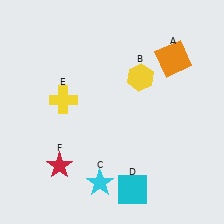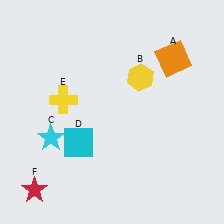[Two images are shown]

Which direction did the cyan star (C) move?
The cyan star (C) moved left.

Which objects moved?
The objects that moved are: the cyan star (C), the cyan square (D), the red star (F).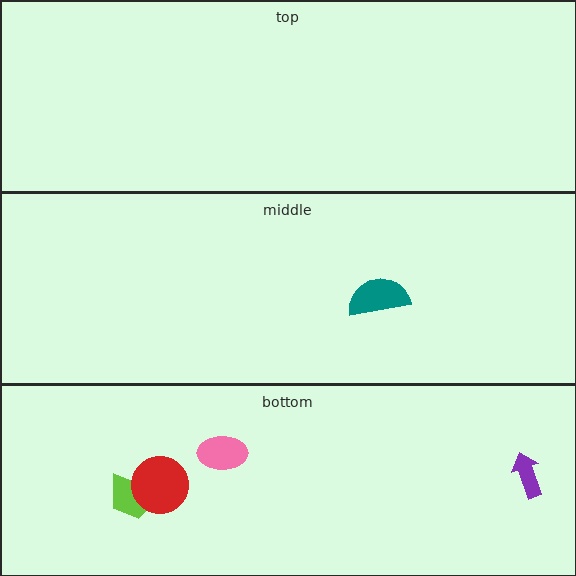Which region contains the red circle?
The bottom region.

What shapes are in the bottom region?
The lime trapezoid, the purple arrow, the pink ellipse, the red circle.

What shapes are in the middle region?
The teal semicircle.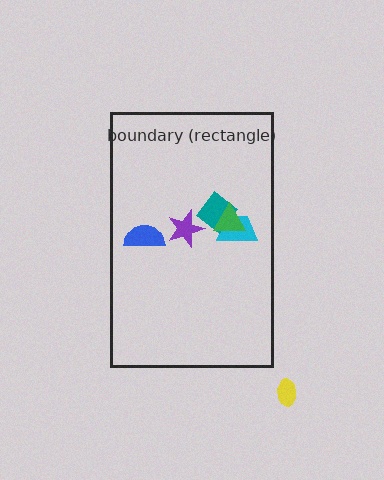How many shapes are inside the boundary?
5 inside, 1 outside.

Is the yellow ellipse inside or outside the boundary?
Outside.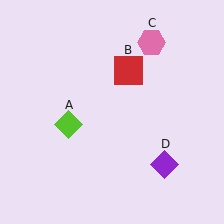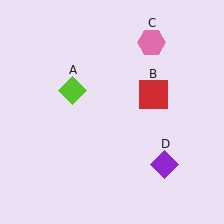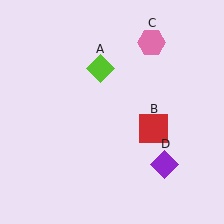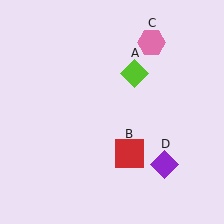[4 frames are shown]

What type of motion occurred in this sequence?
The lime diamond (object A), red square (object B) rotated clockwise around the center of the scene.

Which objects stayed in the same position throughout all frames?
Pink hexagon (object C) and purple diamond (object D) remained stationary.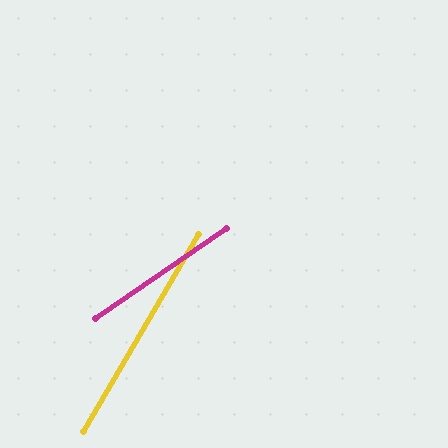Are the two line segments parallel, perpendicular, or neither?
Neither parallel nor perpendicular — they differ by about 25°.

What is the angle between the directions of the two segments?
Approximately 25 degrees.